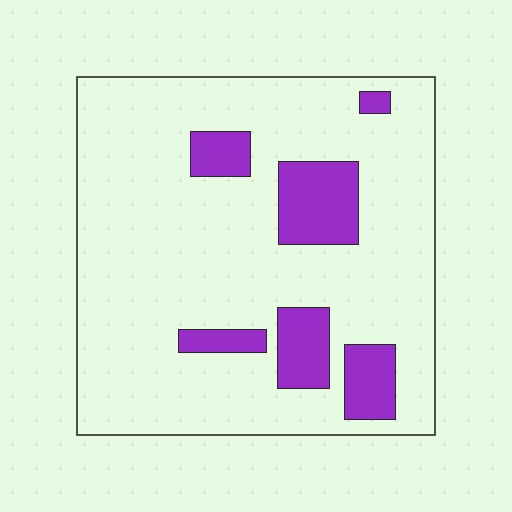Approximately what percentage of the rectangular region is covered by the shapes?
Approximately 15%.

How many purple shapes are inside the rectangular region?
6.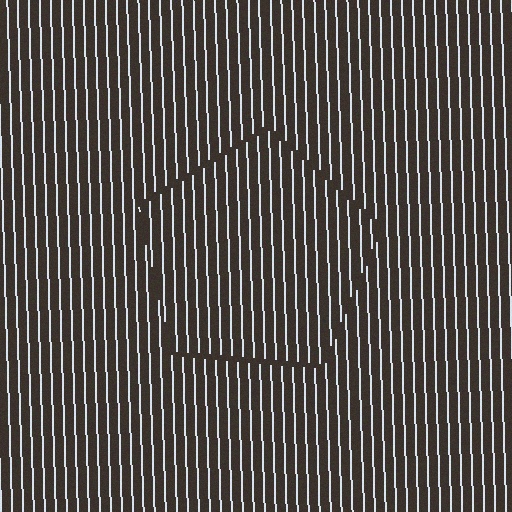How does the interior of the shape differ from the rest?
The interior of the shape contains the same grating, shifted by half a period — the contour is defined by the phase discontinuity where line-ends from the inner and outer gratings abut.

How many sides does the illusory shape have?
5 sides — the line-ends trace a pentagon.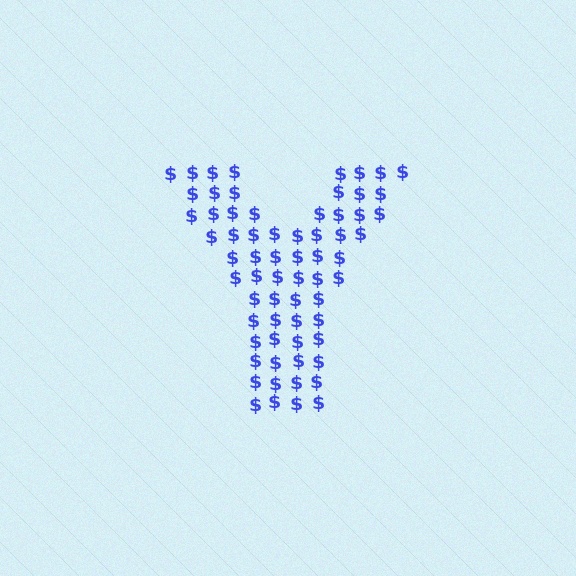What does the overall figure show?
The overall figure shows the letter Y.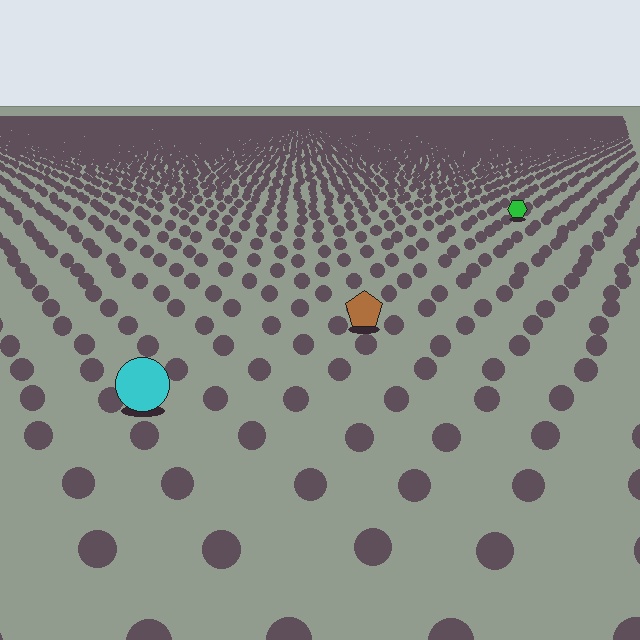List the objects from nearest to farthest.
From nearest to farthest: the cyan circle, the brown pentagon, the green hexagon.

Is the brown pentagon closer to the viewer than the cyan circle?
No. The cyan circle is closer — you can tell from the texture gradient: the ground texture is coarser near it.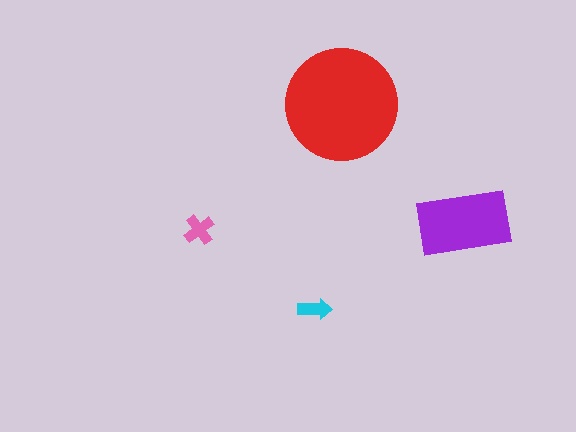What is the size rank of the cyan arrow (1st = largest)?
4th.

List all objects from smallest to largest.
The cyan arrow, the pink cross, the purple rectangle, the red circle.